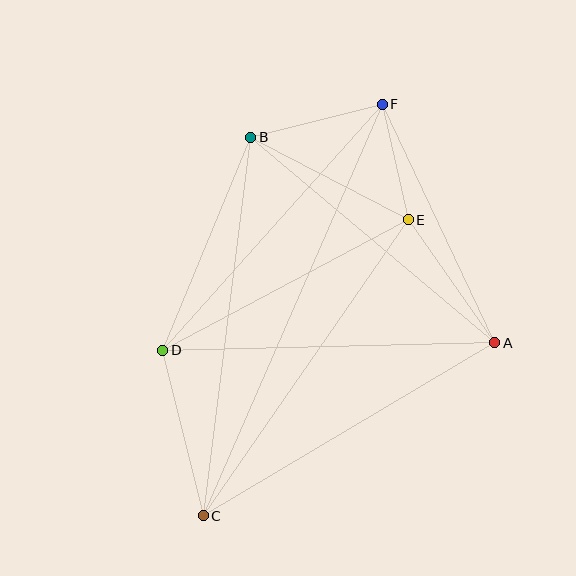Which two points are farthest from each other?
Points C and F are farthest from each other.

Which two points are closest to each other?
Points E and F are closest to each other.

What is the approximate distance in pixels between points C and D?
The distance between C and D is approximately 170 pixels.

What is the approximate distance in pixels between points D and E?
The distance between D and E is approximately 278 pixels.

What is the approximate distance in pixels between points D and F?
The distance between D and F is approximately 330 pixels.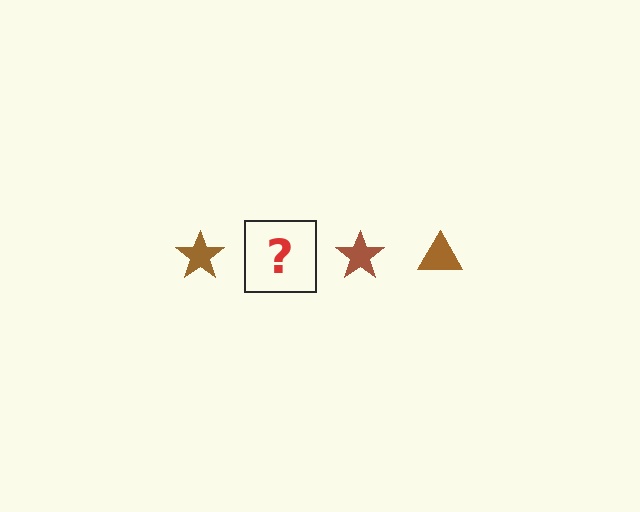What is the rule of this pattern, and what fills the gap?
The rule is that the pattern cycles through star, triangle shapes in brown. The gap should be filled with a brown triangle.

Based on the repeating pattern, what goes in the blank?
The blank should be a brown triangle.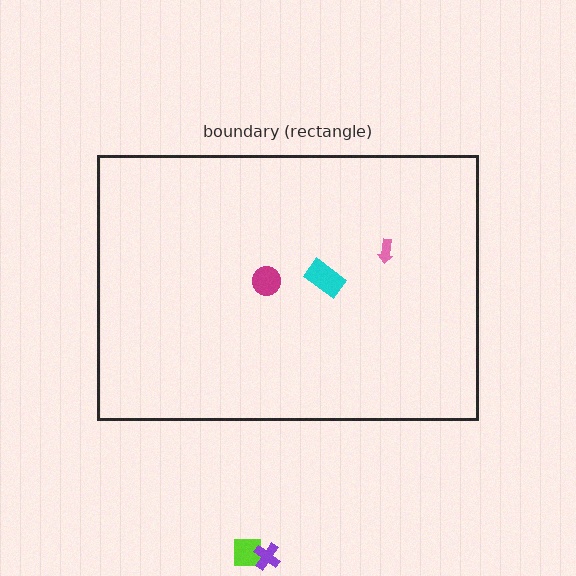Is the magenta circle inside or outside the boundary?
Inside.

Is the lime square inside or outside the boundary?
Outside.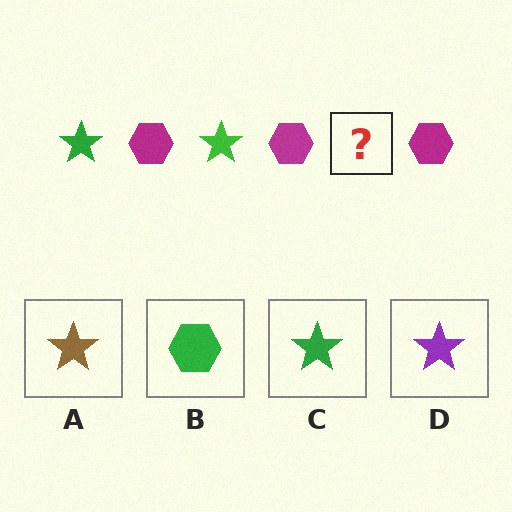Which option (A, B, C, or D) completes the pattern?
C.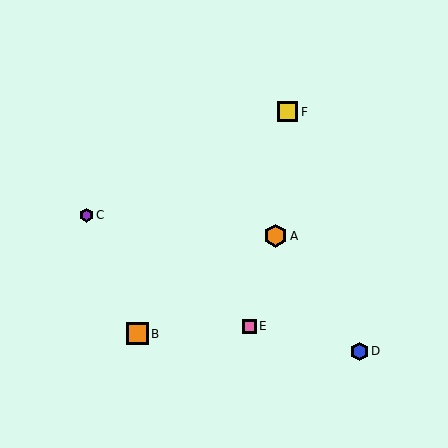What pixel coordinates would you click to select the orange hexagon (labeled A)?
Click at (276, 236) to select the orange hexagon A.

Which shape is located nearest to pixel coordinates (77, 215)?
The purple hexagon (labeled C) at (86, 215) is nearest to that location.